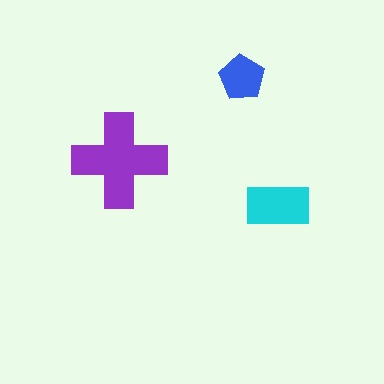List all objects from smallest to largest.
The blue pentagon, the cyan rectangle, the purple cross.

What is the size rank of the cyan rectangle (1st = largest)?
2nd.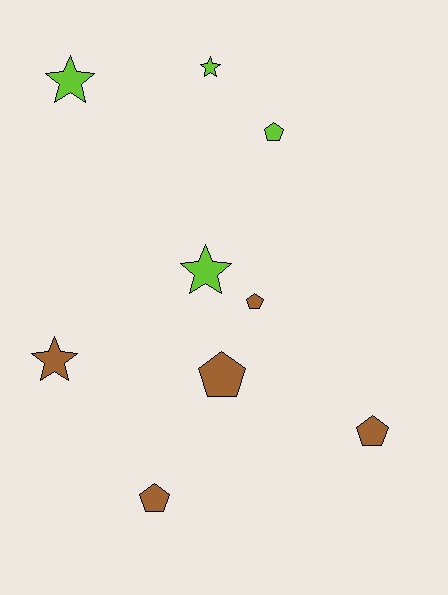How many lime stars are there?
There are 3 lime stars.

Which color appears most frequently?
Brown, with 5 objects.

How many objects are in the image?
There are 9 objects.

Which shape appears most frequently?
Pentagon, with 5 objects.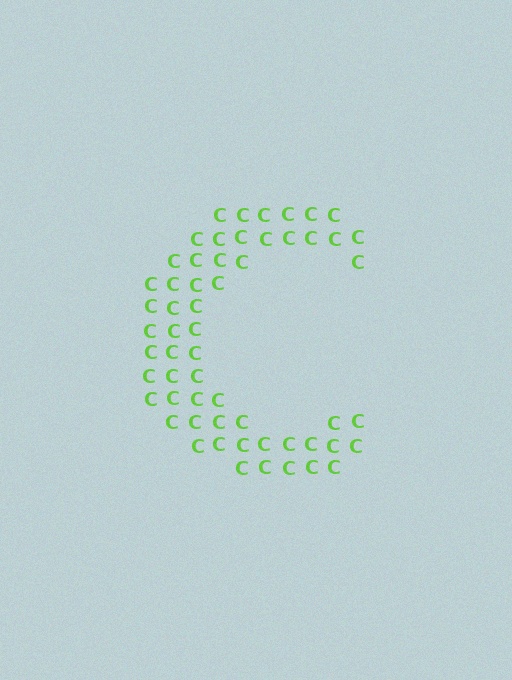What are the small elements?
The small elements are letter C's.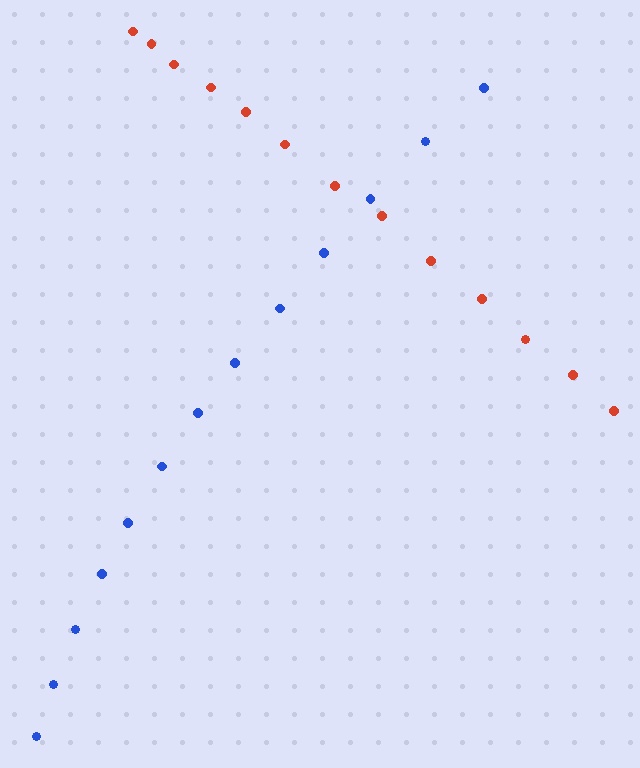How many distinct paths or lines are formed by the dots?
There are 2 distinct paths.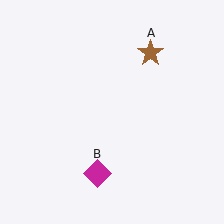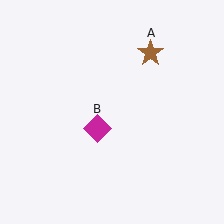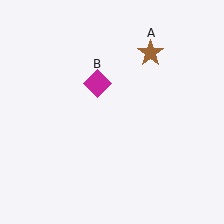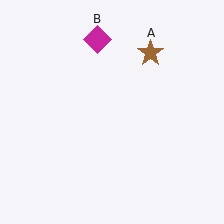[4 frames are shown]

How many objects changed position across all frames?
1 object changed position: magenta diamond (object B).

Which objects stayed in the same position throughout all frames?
Brown star (object A) remained stationary.